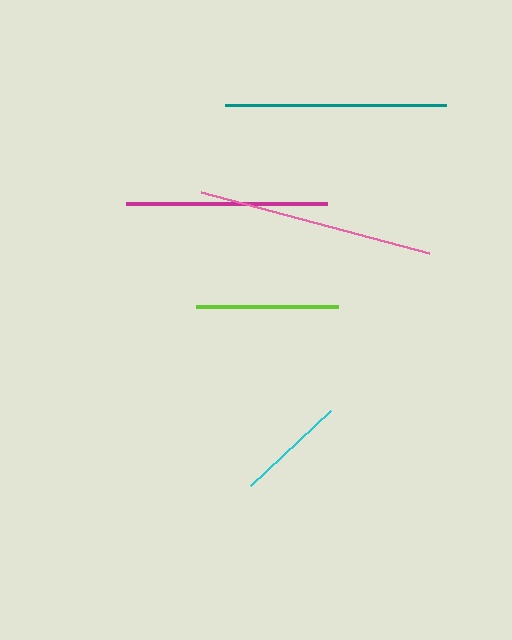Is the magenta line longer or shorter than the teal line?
The teal line is longer than the magenta line.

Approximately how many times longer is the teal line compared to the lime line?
The teal line is approximately 1.6 times the length of the lime line.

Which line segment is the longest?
The pink line is the longest at approximately 237 pixels.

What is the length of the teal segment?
The teal segment is approximately 220 pixels long.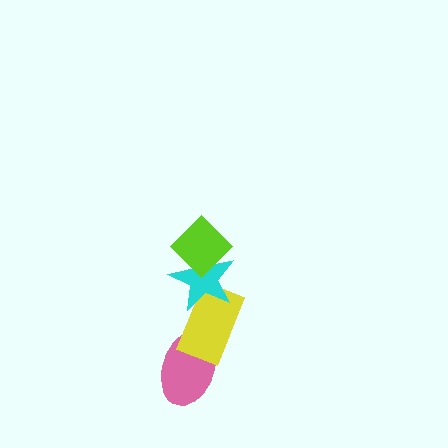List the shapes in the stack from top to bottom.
From top to bottom: the lime diamond, the cyan star, the yellow rectangle, the pink ellipse.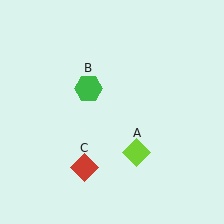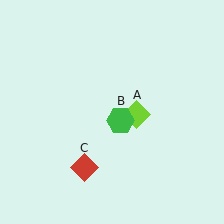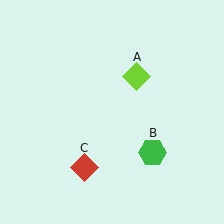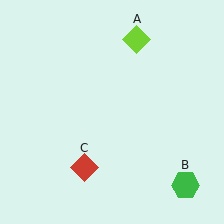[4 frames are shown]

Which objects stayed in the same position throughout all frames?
Red diamond (object C) remained stationary.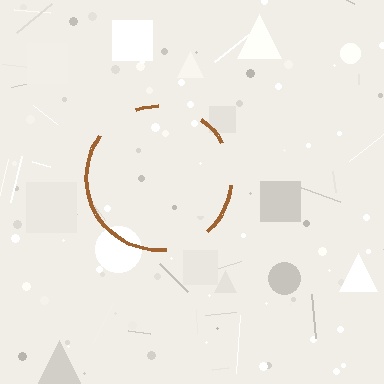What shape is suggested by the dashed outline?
The dashed outline suggests a circle.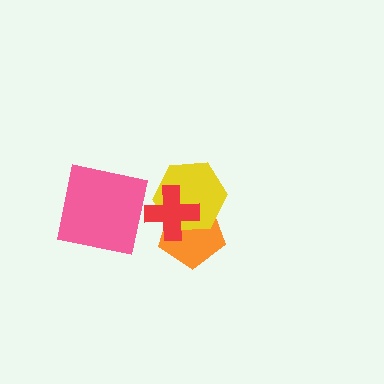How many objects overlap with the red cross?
2 objects overlap with the red cross.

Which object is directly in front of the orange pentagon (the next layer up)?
The yellow hexagon is directly in front of the orange pentagon.